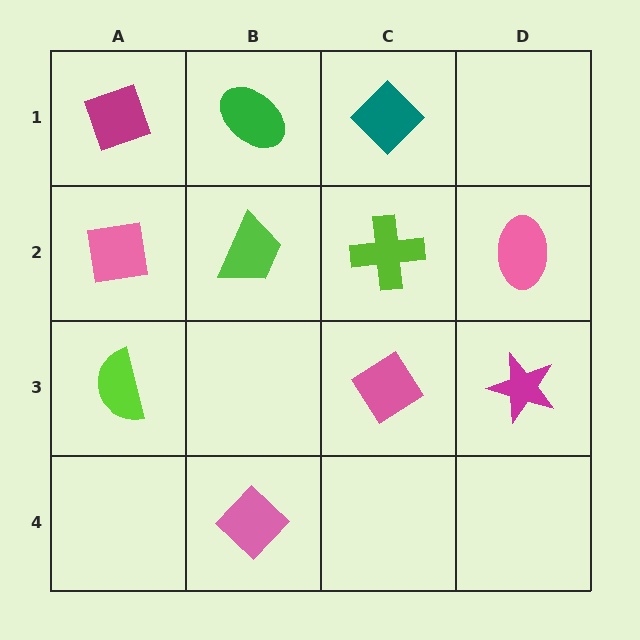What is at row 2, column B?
A lime trapezoid.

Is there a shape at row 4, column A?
No, that cell is empty.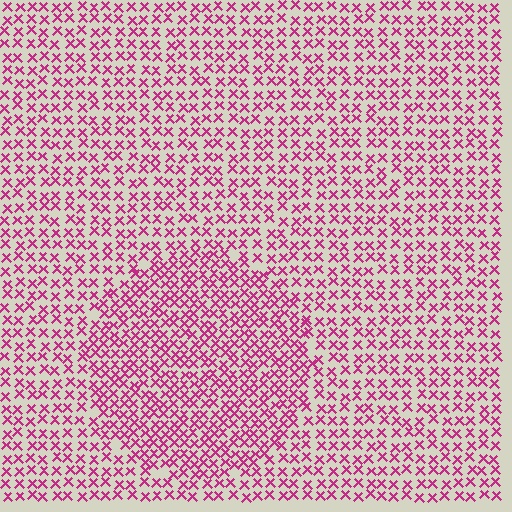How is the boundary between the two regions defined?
The boundary is defined by a change in element density (approximately 1.6x ratio). All elements are the same color, size, and shape.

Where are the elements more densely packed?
The elements are more densely packed inside the circle boundary.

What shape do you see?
I see a circle.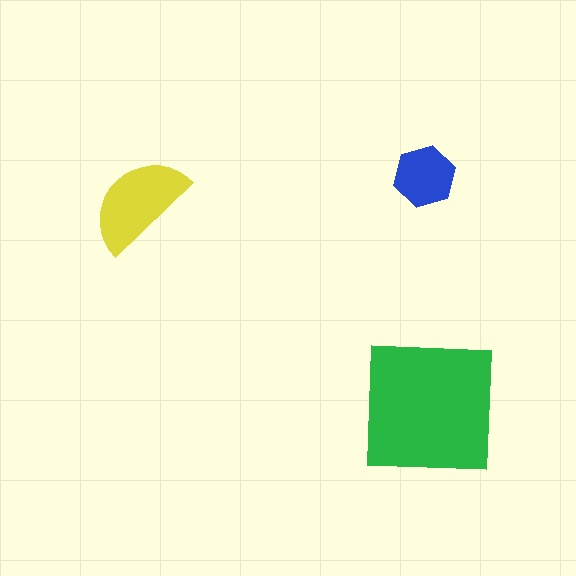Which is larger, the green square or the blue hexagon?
The green square.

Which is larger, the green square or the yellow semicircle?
The green square.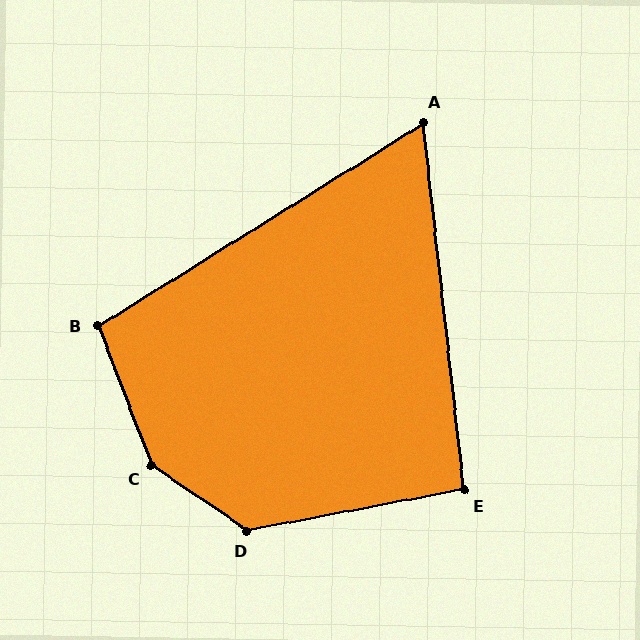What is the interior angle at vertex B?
Approximately 101 degrees (obtuse).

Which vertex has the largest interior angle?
C, at approximately 145 degrees.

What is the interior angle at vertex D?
Approximately 135 degrees (obtuse).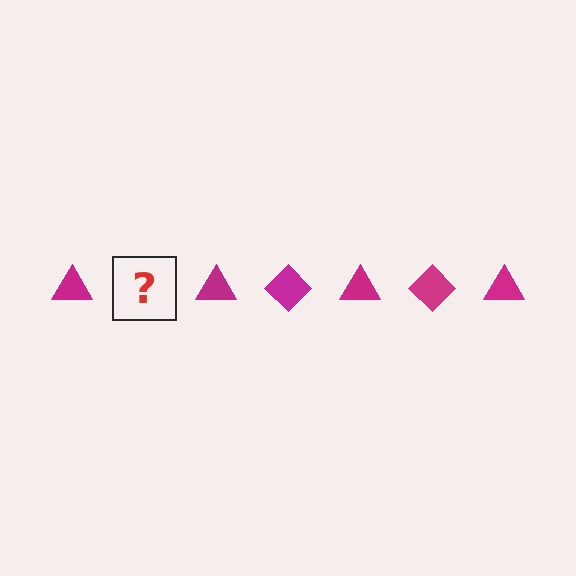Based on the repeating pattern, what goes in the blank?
The blank should be a magenta diamond.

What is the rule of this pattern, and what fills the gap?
The rule is that the pattern cycles through triangle, diamond shapes in magenta. The gap should be filled with a magenta diamond.